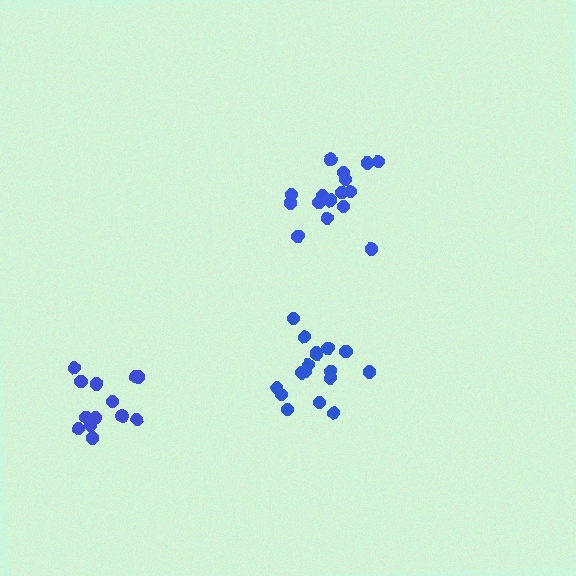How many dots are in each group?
Group 1: 18 dots, Group 2: 13 dots, Group 3: 16 dots (47 total).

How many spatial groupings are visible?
There are 3 spatial groupings.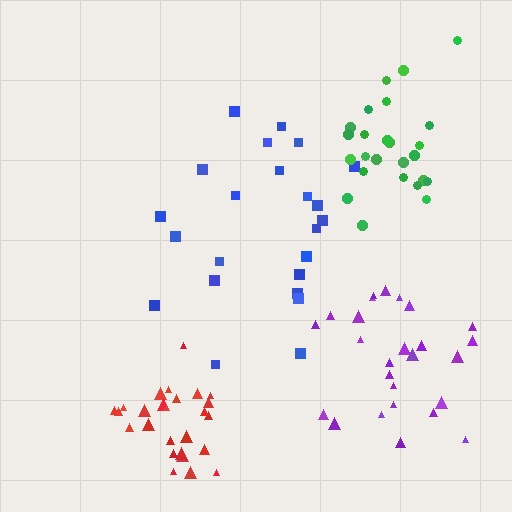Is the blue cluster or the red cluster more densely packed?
Red.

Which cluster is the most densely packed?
Red.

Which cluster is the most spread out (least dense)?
Blue.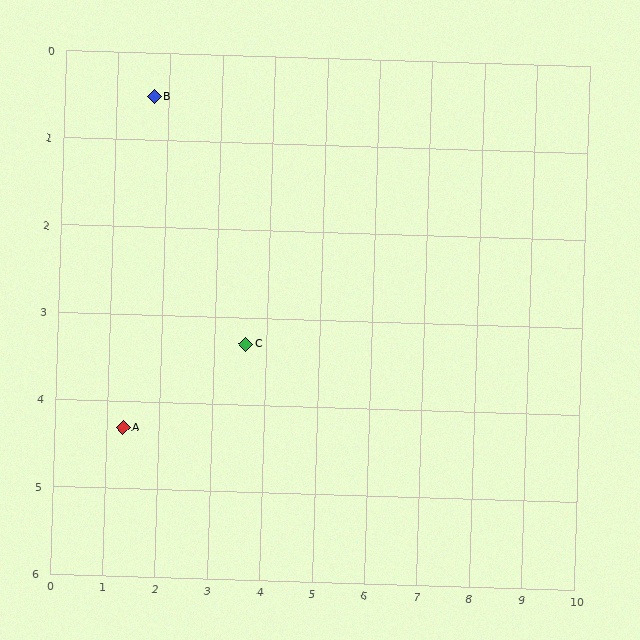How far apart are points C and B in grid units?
Points C and B are about 3.4 grid units apart.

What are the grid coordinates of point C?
Point C is at approximately (3.6, 3.3).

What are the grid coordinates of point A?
Point A is at approximately (1.3, 4.3).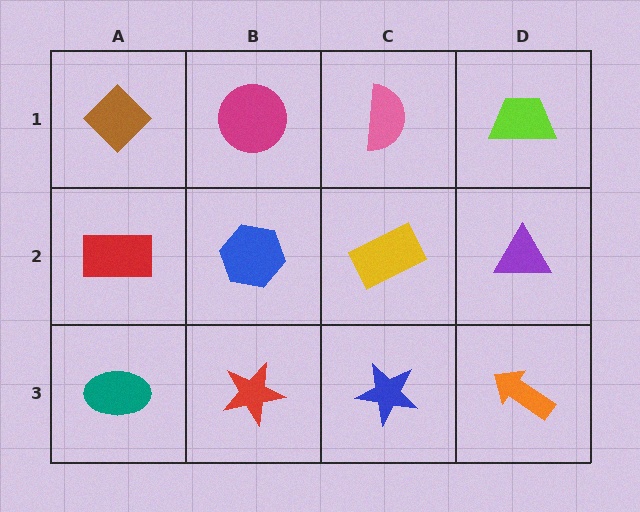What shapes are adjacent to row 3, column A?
A red rectangle (row 2, column A), a red star (row 3, column B).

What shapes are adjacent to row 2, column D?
A lime trapezoid (row 1, column D), an orange arrow (row 3, column D), a yellow rectangle (row 2, column C).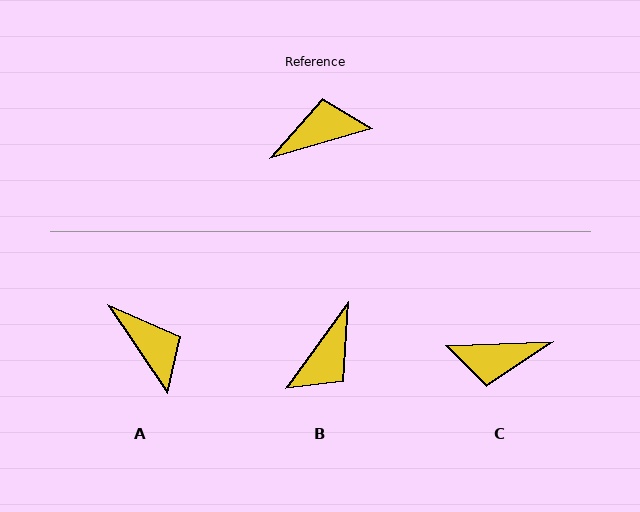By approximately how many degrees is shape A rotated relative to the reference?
Approximately 73 degrees clockwise.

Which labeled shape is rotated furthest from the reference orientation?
C, about 165 degrees away.